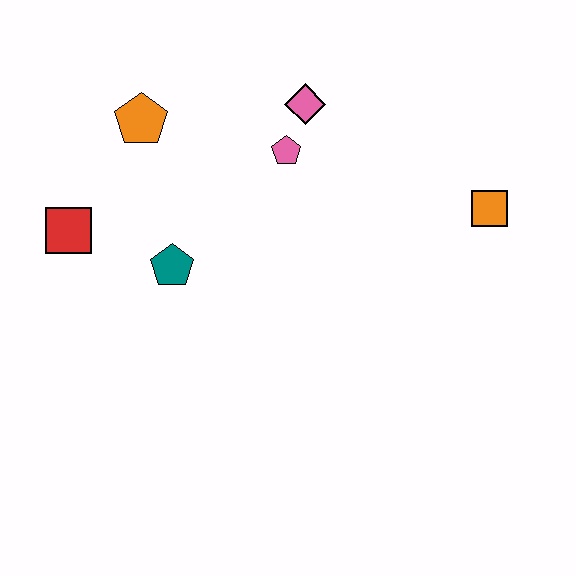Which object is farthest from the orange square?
The red square is farthest from the orange square.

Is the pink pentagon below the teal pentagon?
No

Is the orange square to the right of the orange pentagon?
Yes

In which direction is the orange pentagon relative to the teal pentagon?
The orange pentagon is above the teal pentagon.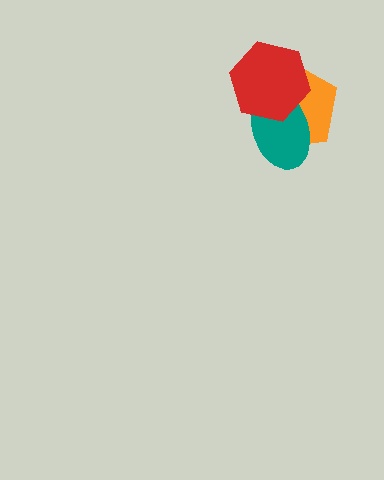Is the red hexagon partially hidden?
No, no other shape covers it.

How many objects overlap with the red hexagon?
2 objects overlap with the red hexagon.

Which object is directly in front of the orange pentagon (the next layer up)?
The teal ellipse is directly in front of the orange pentagon.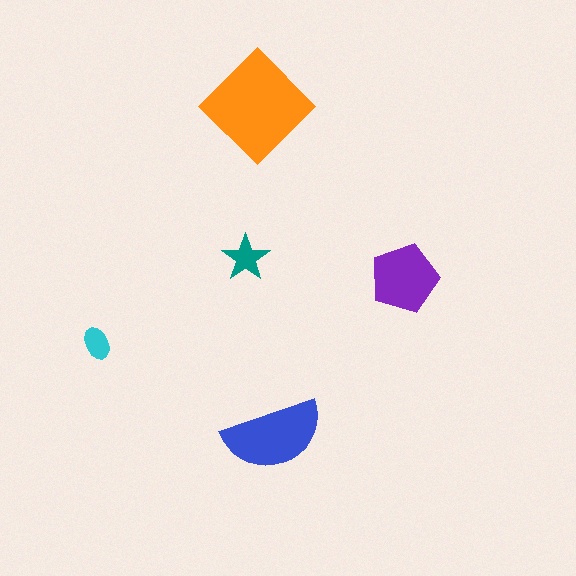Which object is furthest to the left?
The cyan ellipse is leftmost.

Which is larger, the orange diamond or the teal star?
The orange diamond.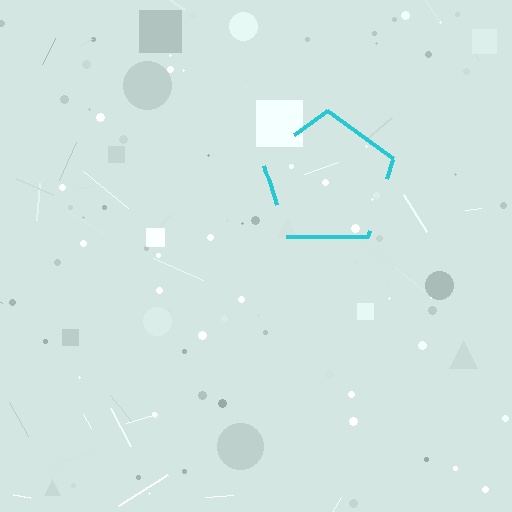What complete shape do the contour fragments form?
The contour fragments form a pentagon.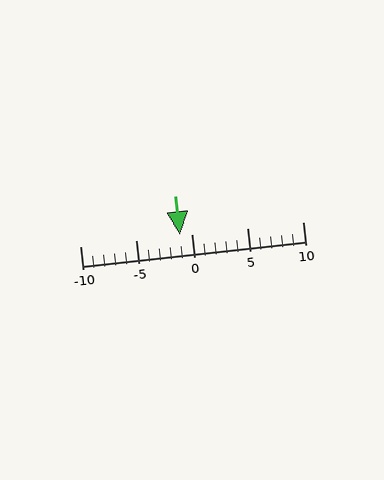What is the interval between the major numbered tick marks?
The major tick marks are spaced 5 units apart.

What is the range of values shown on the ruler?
The ruler shows values from -10 to 10.